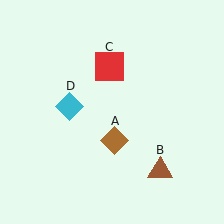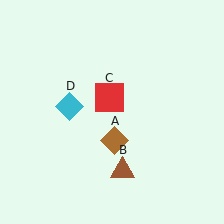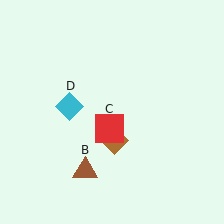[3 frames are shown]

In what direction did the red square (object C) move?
The red square (object C) moved down.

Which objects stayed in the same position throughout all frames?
Brown diamond (object A) and cyan diamond (object D) remained stationary.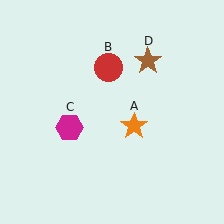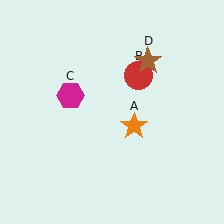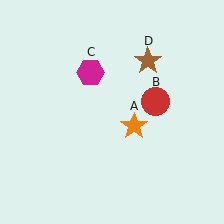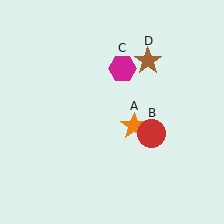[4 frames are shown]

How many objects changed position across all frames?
2 objects changed position: red circle (object B), magenta hexagon (object C).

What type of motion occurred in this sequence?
The red circle (object B), magenta hexagon (object C) rotated clockwise around the center of the scene.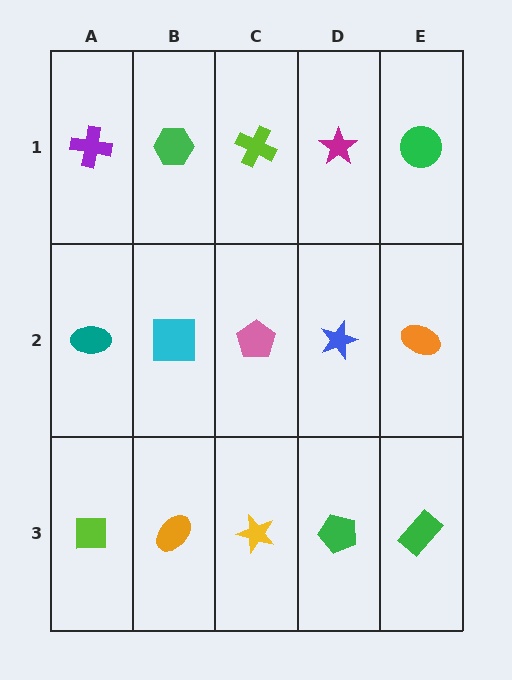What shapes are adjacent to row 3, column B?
A cyan square (row 2, column B), a lime square (row 3, column A), a yellow star (row 3, column C).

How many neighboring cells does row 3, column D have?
3.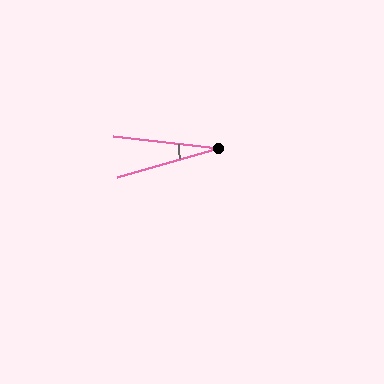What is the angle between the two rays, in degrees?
Approximately 23 degrees.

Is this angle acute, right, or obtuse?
It is acute.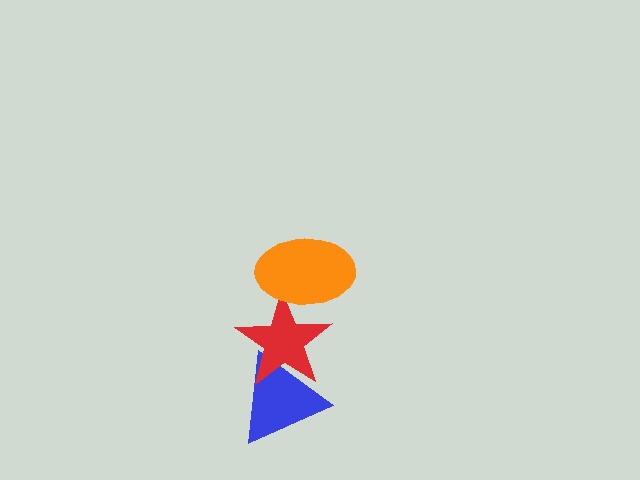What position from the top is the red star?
The red star is 2nd from the top.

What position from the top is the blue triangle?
The blue triangle is 3rd from the top.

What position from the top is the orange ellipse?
The orange ellipse is 1st from the top.